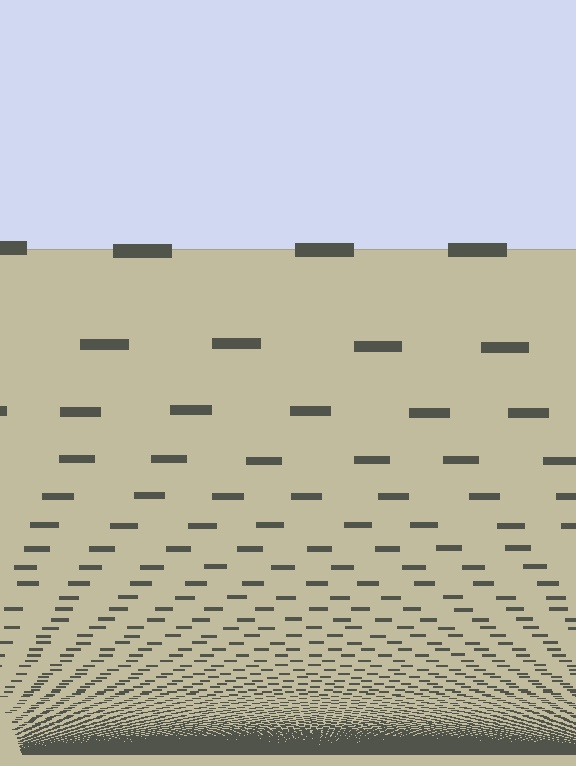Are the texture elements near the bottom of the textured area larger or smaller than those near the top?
Smaller. The gradient is inverted — elements near the bottom are smaller and denser.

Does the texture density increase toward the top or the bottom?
Density increases toward the bottom.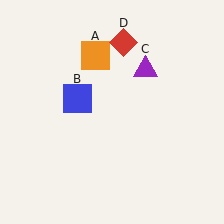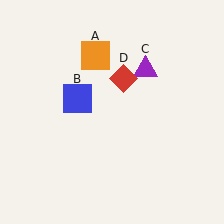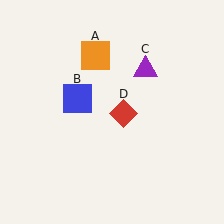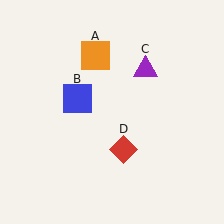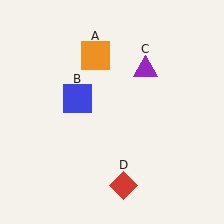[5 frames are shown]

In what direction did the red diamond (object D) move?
The red diamond (object D) moved down.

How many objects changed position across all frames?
1 object changed position: red diamond (object D).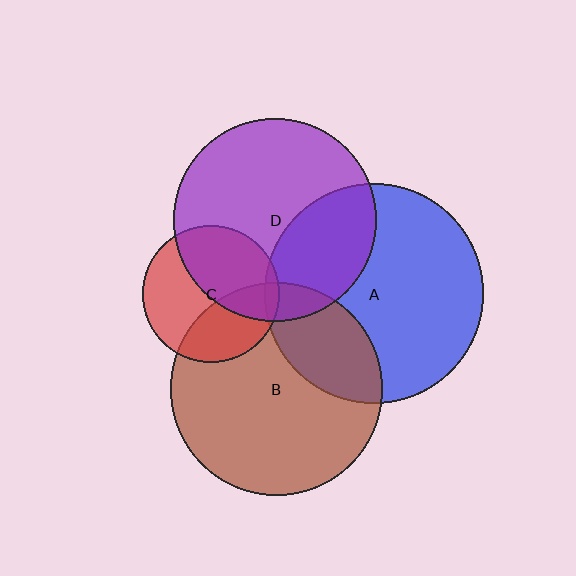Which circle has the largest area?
Circle A (blue).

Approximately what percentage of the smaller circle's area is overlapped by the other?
Approximately 25%.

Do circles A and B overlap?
Yes.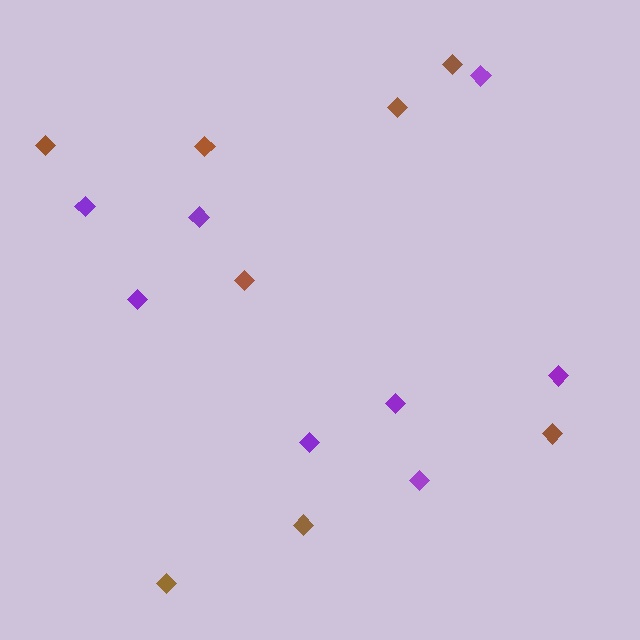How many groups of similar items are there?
There are 2 groups: one group of brown diamonds (8) and one group of purple diamonds (8).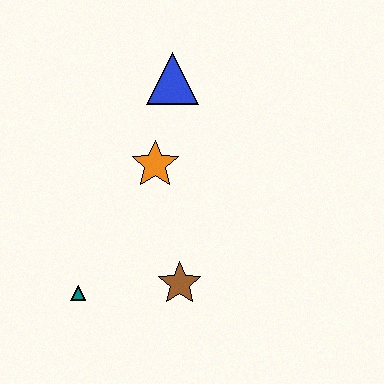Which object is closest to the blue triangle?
The orange star is closest to the blue triangle.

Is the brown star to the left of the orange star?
No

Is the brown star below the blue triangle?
Yes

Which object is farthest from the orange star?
The teal triangle is farthest from the orange star.